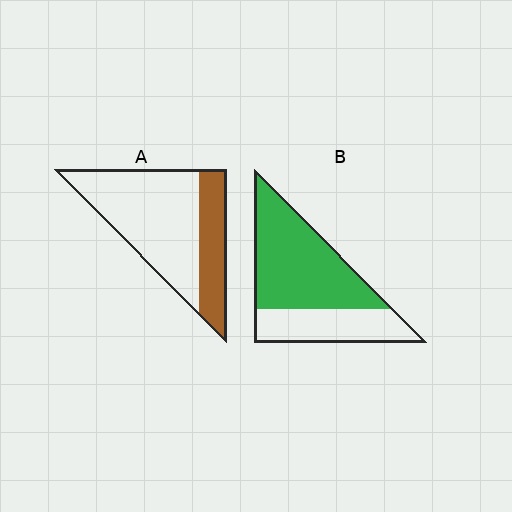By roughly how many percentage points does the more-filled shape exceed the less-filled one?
By roughly 35 percentage points (B over A).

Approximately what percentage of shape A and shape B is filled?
A is approximately 30% and B is approximately 65%.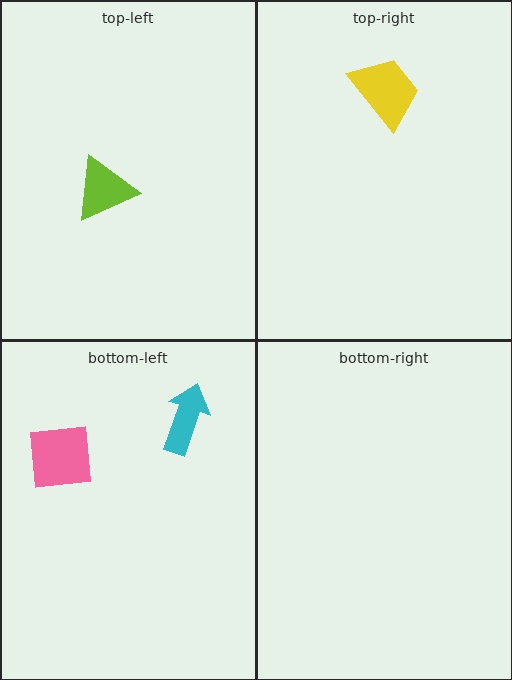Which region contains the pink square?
The bottom-left region.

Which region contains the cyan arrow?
The bottom-left region.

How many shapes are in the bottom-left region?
2.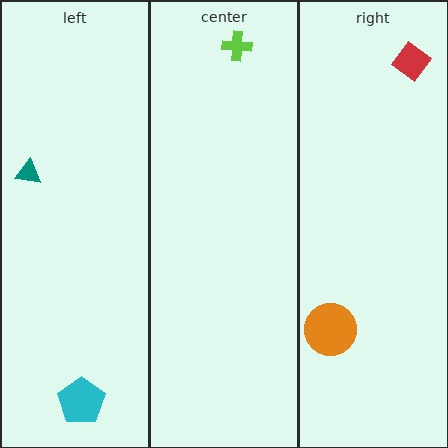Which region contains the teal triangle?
The left region.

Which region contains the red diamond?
The right region.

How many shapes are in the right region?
2.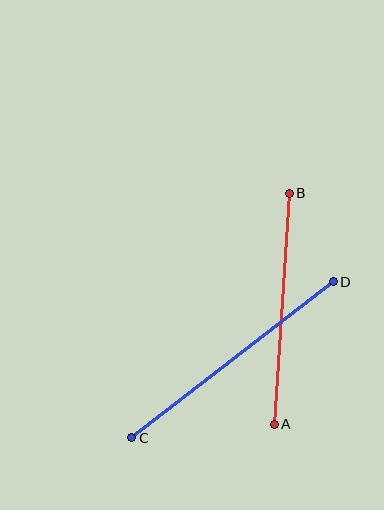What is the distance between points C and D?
The distance is approximately 255 pixels.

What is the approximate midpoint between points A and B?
The midpoint is at approximately (282, 309) pixels.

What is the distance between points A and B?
The distance is approximately 231 pixels.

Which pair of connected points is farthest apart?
Points C and D are farthest apart.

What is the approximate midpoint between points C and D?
The midpoint is at approximately (232, 360) pixels.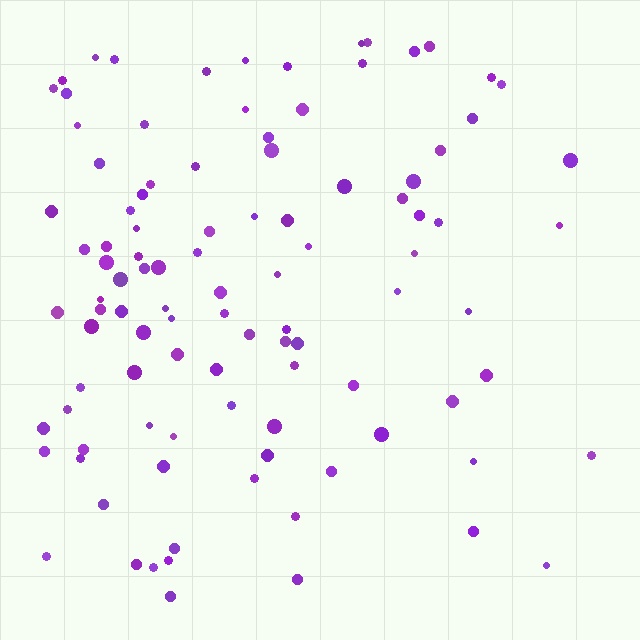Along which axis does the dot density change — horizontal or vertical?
Horizontal.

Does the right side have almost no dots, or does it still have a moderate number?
Still a moderate number, just noticeably fewer than the left.